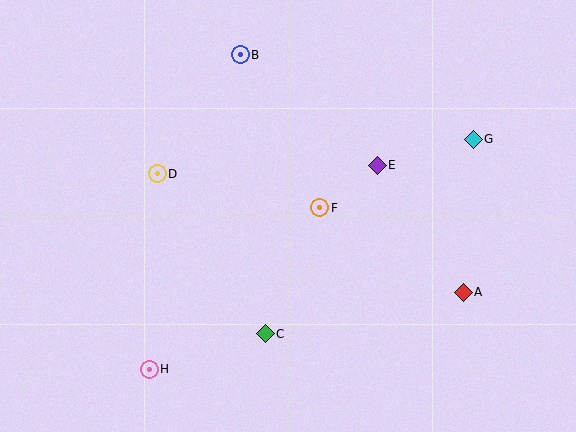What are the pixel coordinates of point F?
Point F is at (320, 208).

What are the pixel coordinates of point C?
Point C is at (265, 334).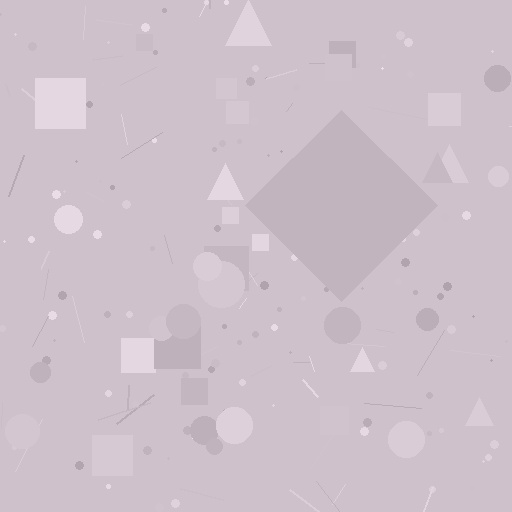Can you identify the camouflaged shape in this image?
The camouflaged shape is a diamond.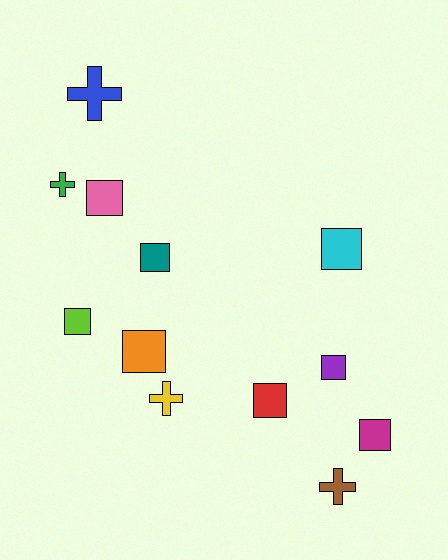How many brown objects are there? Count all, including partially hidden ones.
There is 1 brown object.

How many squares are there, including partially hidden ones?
There are 8 squares.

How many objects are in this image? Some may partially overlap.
There are 12 objects.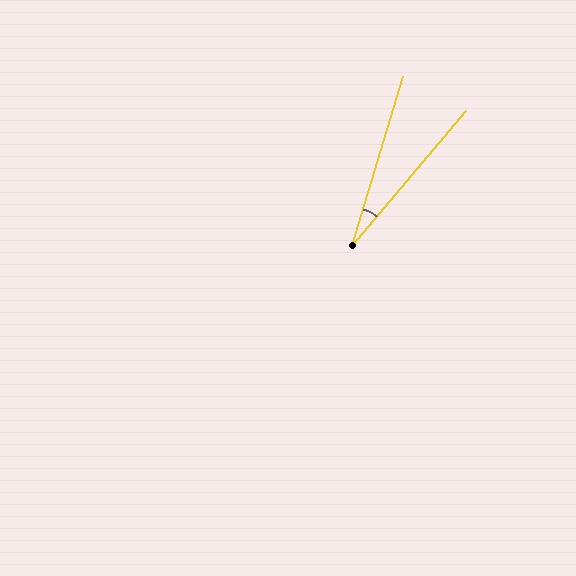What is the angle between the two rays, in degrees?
Approximately 23 degrees.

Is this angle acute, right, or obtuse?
It is acute.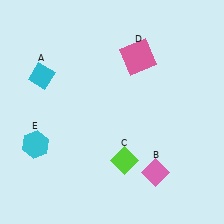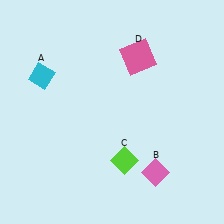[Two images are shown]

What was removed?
The cyan hexagon (E) was removed in Image 2.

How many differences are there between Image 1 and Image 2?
There is 1 difference between the two images.